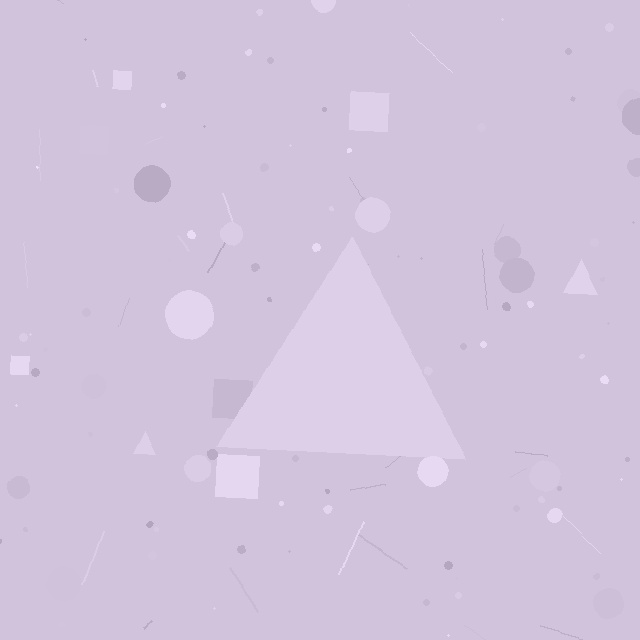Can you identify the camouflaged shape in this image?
The camouflaged shape is a triangle.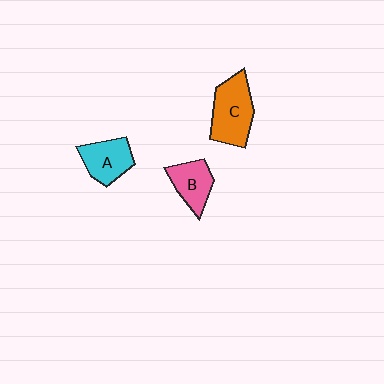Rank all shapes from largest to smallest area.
From largest to smallest: C (orange), A (cyan), B (pink).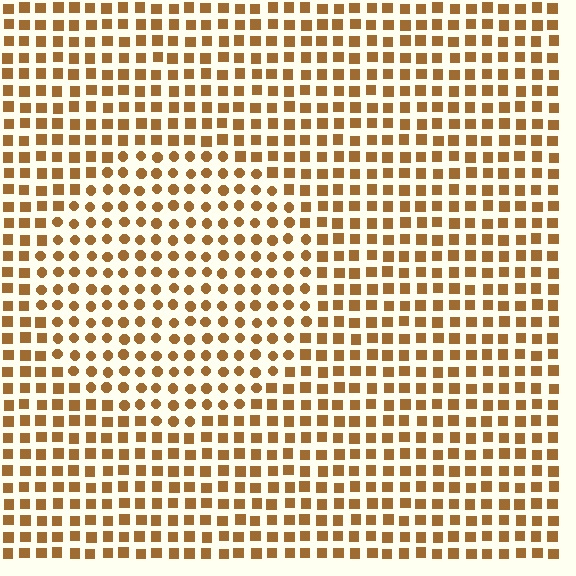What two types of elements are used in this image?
The image uses circles inside the circle region and squares outside it.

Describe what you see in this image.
The image is filled with small brown elements arranged in a uniform grid. A circle-shaped region contains circles, while the surrounding area contains squares. The boundary is defined purely by the change in element shape.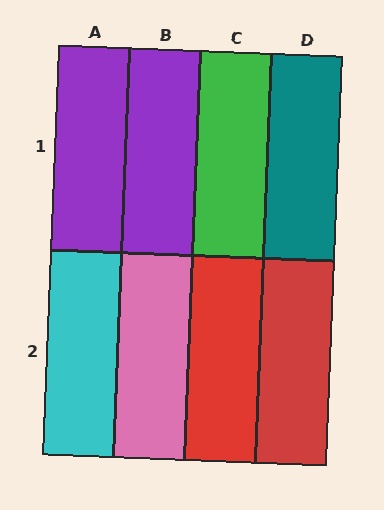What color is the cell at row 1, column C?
Green.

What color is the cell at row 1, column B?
Purple.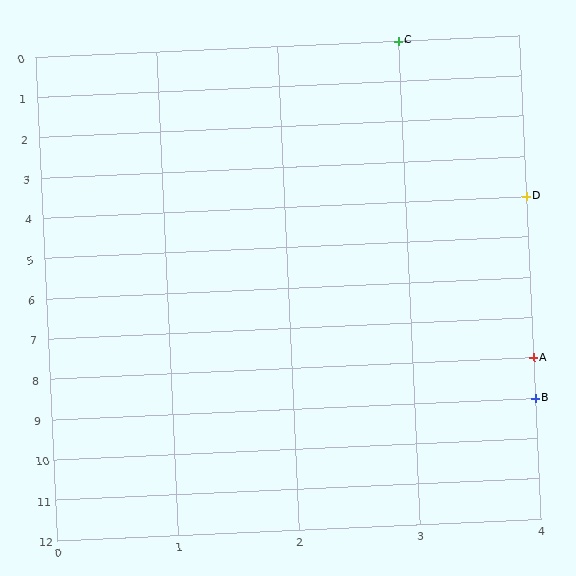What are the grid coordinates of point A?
Point A is at grid coordinates (4, 8).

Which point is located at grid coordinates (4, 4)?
Point D is at (4, 4).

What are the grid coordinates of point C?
Point C is at grid coordinates (3, 0).